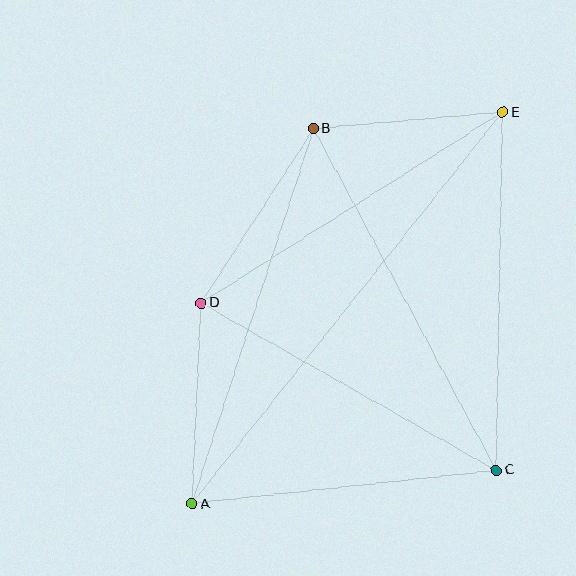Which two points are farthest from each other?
Points A and E are farthest from each other.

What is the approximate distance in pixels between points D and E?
The distance between D and E is approximately 356 pixels.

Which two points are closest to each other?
Points B and E are closest to each other.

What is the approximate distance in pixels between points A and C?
The distance between A and C is approximately 306 pixels.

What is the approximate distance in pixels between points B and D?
The distance between B and D is approximately 207 pixels.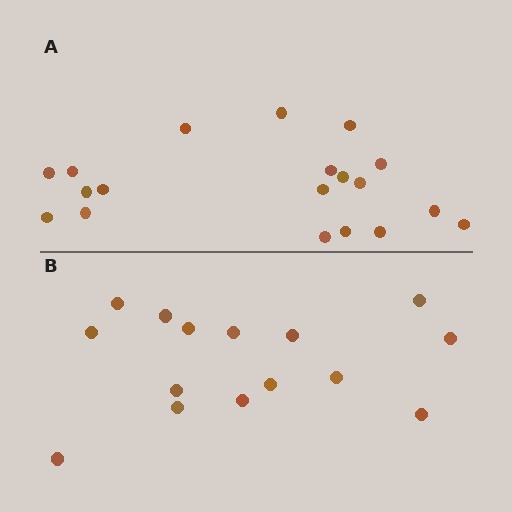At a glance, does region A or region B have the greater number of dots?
Region A (the top region) has more dots.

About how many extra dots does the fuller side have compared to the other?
Region A has about 4 more dots than region B.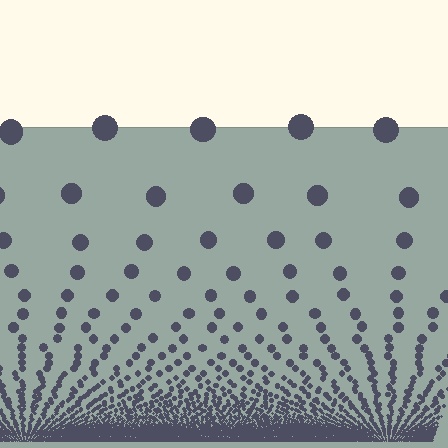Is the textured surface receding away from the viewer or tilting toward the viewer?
The surface appears to tilt toward the viewer. Texture elements get larger and sparser toward the top.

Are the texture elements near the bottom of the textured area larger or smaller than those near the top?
Smaller. The gradient is inverted — elements near the bottom are smaller and denser.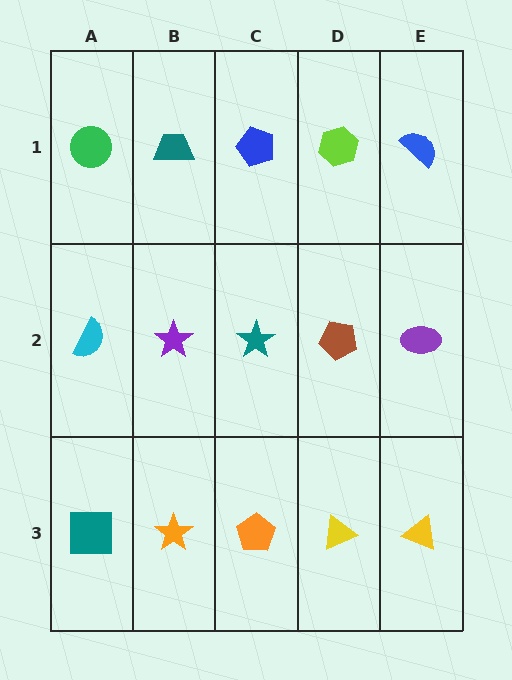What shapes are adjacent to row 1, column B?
A purple star (row 2, column B), a green circle (row 1, column A), a blue pentagon (row 1, column C).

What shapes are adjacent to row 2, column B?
A teal trapezoid (row 1, column B), an orange star (row 3, column B), a cyan semicircle (row 2, column A), a teal star (row 2, column C).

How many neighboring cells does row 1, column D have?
3.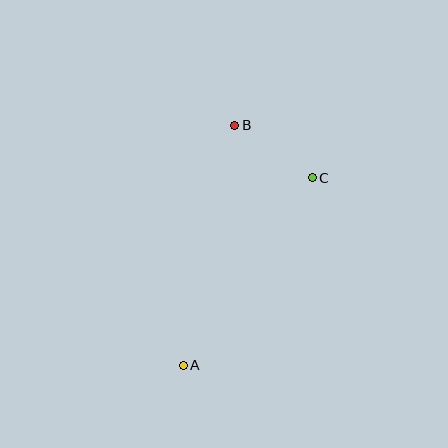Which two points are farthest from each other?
Points A and B are farthest from each other.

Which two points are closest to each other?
Points B and C are closest to each other.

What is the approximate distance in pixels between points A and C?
The distance between A and C is approximately 228 pixels.